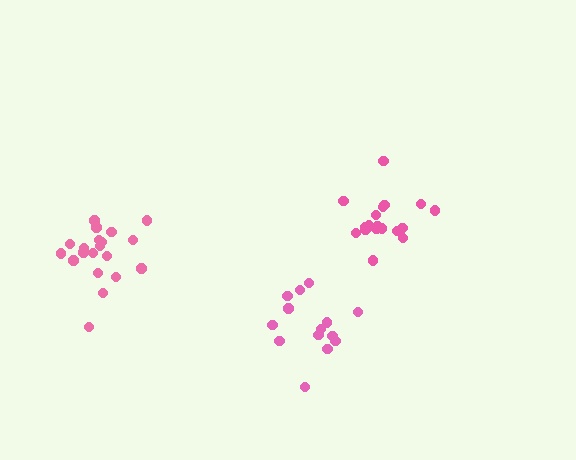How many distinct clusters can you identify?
There are 3 distinct clusters.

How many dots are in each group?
Group 1: 14 dots, Group 2: 18 dots, Group 3: 20 dots (52 total).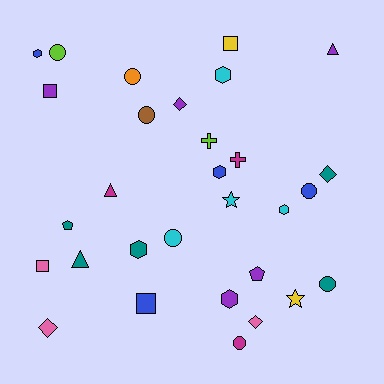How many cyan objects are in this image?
There are 4 cyan objects.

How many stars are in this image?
There are 2 stars.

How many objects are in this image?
There are 30 objects.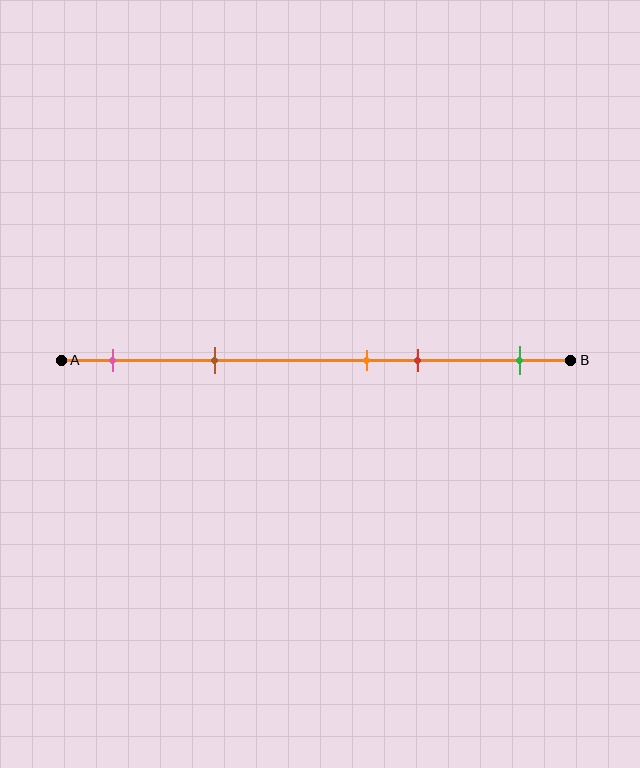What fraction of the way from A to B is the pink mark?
The pink mark is approximately 10% (0.1) of the way from A to B.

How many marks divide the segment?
There are 5 marks dividing the segment.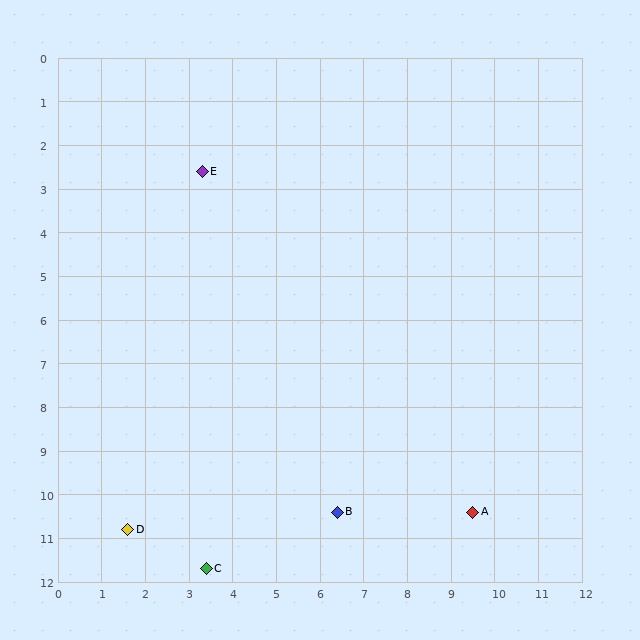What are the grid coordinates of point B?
Point B is at approximately (6.4, 10.4).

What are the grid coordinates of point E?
Point E is at approximately (3.3, 2.6).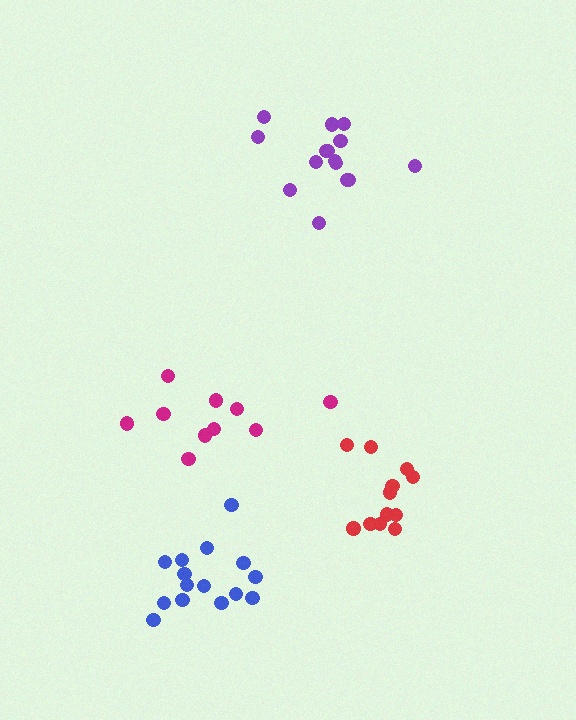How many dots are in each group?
Group 1: 10 dots, Group 2: 12 dots, Group 3: 15 dots, Group 4: 15 dots (52 total).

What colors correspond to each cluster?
The clusters are colored: magenta, red, blue, purple.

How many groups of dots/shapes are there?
There are 4 groups.